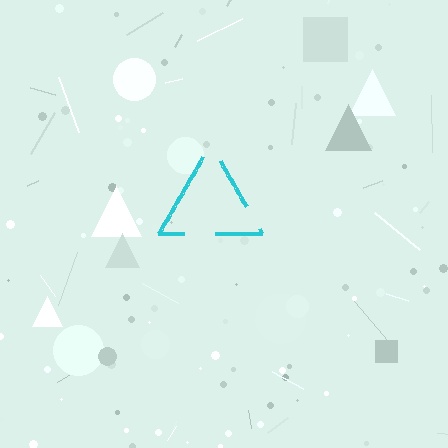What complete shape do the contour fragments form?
The contour fragments form a triangle.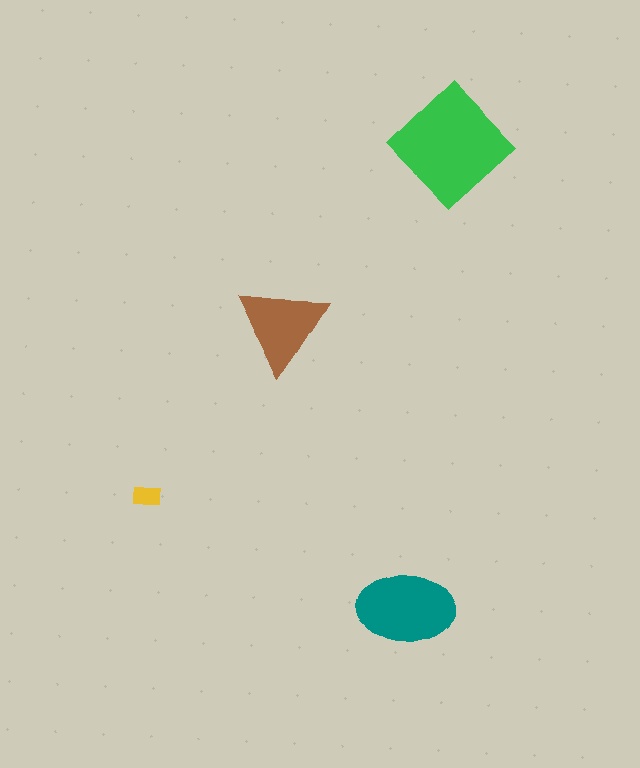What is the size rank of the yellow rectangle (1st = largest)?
4th.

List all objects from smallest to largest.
The yellow rectangle, the brown triangle, the teal ellipse, the green diamond.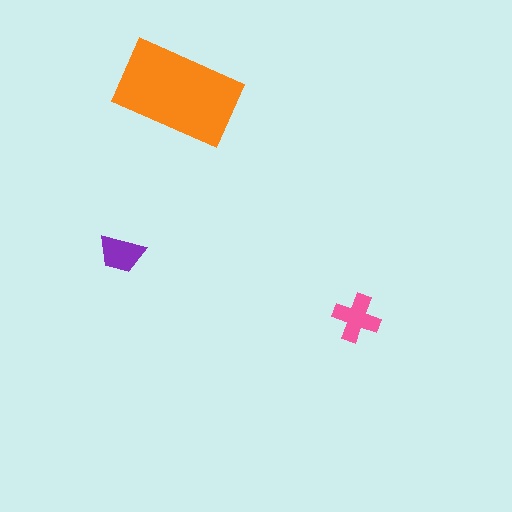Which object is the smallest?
The purple trapezoid.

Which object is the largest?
The orange rectangle.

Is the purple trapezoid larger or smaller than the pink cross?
Smaller.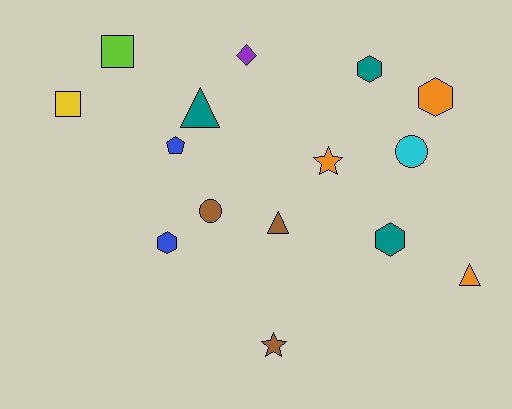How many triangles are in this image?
There are 3 triangles.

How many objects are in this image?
There are 15 objects.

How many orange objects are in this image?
There are 3 orange objects.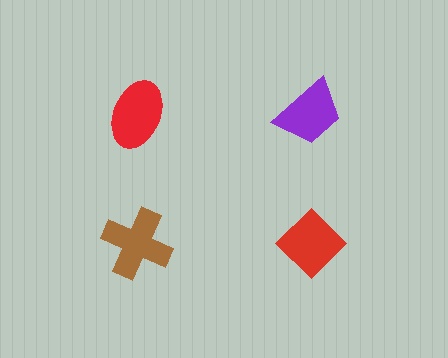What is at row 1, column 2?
A purple trapezoid.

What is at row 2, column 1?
A brown cross.